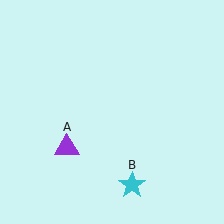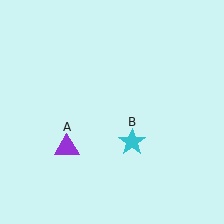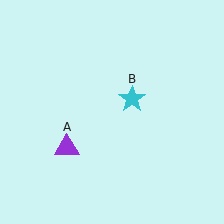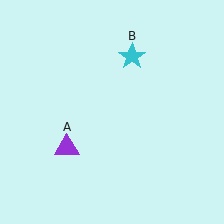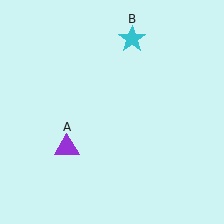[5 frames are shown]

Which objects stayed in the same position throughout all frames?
Purple triangle (object A) remained stationary.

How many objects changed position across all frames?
1 object changed position: cyan star (object B).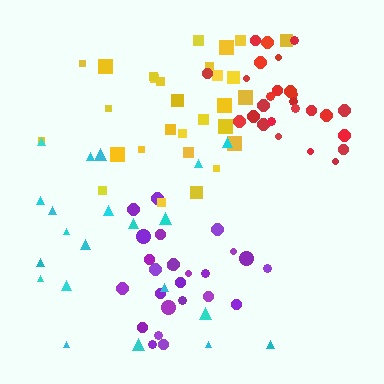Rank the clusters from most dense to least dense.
red, purple, yellow, cyan.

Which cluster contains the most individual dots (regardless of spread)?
Yellow (29).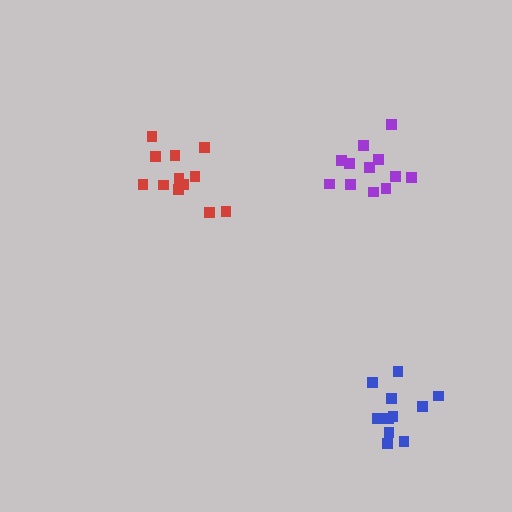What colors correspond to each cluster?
The clusters are colored: blue, red, purple.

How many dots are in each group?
Group 1: 11 dots, Group 2: 12 dots, Group 3: 12 dots (35 total).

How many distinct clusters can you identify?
There are 3 distinct clusters.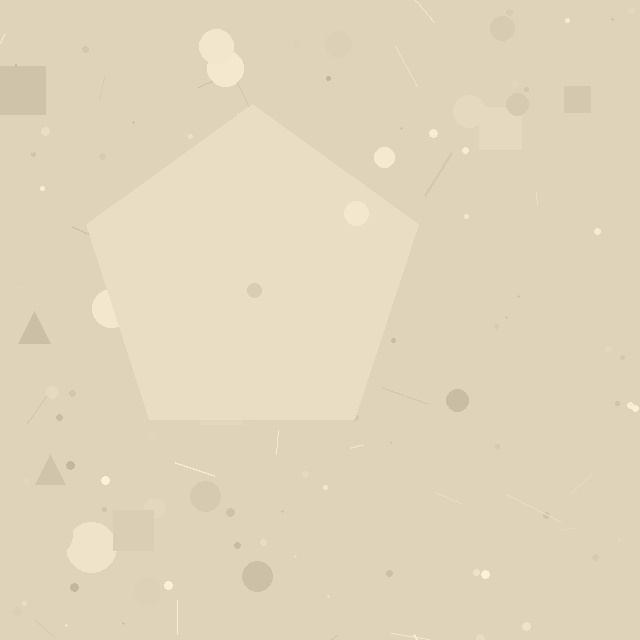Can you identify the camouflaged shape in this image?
The camouflaged shape is a pentagon.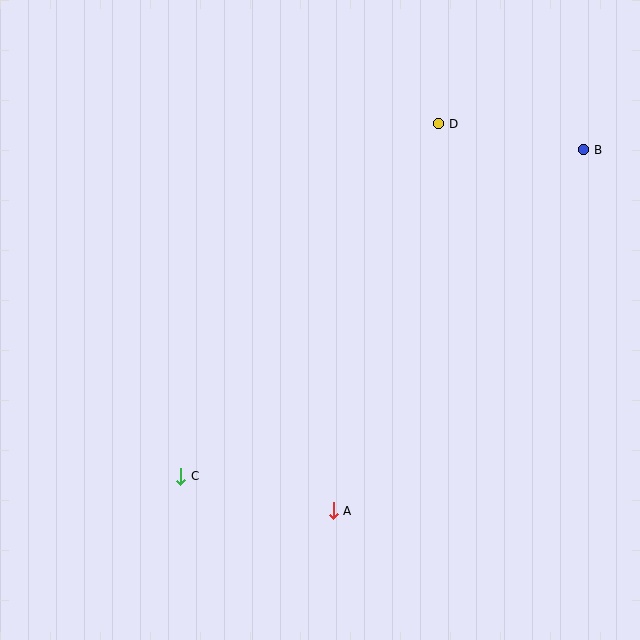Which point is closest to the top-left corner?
Point D is closest to the top-left corner.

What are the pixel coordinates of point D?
Point D is at (439, 124).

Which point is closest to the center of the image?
Point A at (333, 511) is closest to the center.